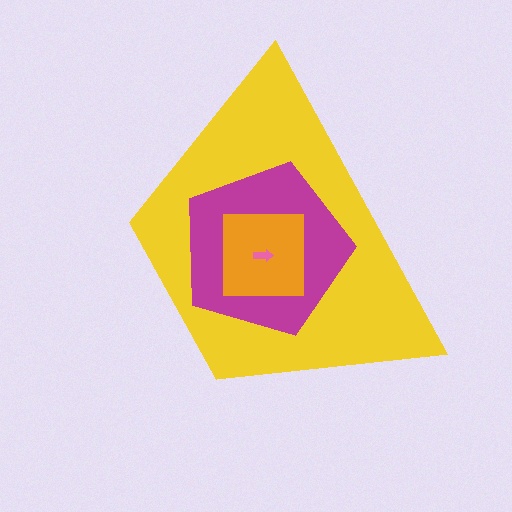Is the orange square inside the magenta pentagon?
Yes.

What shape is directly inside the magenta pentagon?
The orange square.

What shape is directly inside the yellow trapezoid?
The magenta pentagon.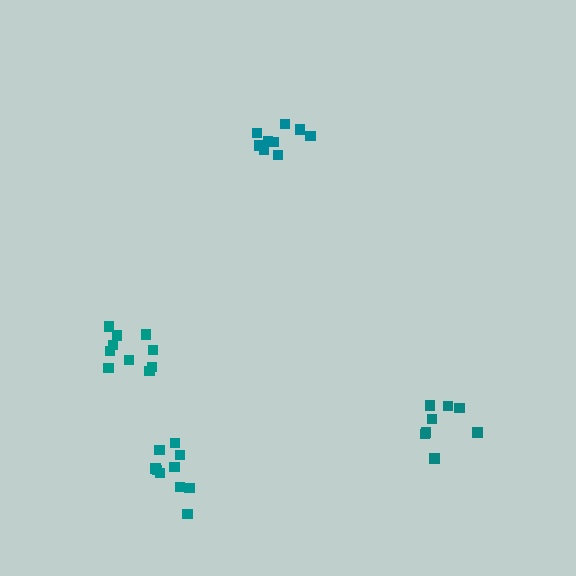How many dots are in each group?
Group 1: 10 dots, Group 2: 9 dots, Group 3: 8 dots, Group 4: 10 dots (37 total).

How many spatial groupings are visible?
There are 4 spatial groupings.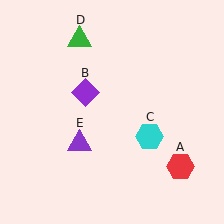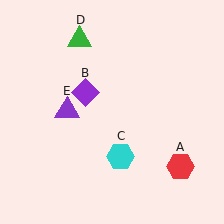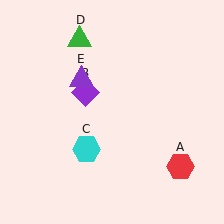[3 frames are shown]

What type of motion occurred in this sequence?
The cyan hexagon (object C), purple triangle (object E) rotated clockwise around the center of the scene.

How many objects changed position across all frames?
2 objects changed position: cyan hexagon (object C), purple triangle (object E).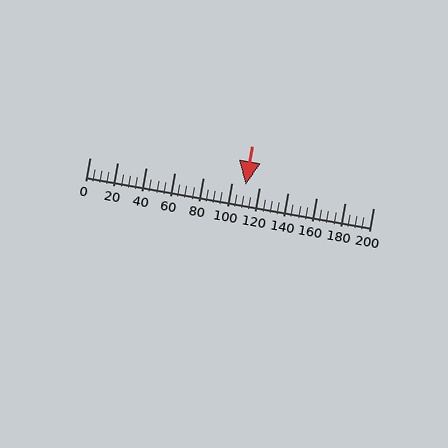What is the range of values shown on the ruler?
The ruler shows values from 0 to 200.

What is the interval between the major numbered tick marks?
The major tick marks are spaced 20 units apart.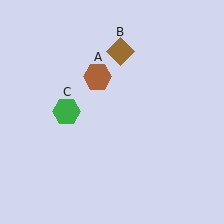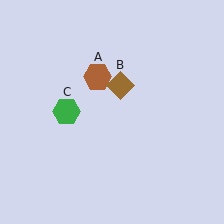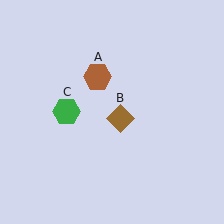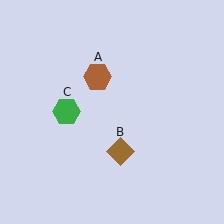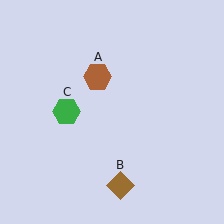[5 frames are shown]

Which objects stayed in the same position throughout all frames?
Brown hexagon (object A) and green hexagon (object C) remained stationary.